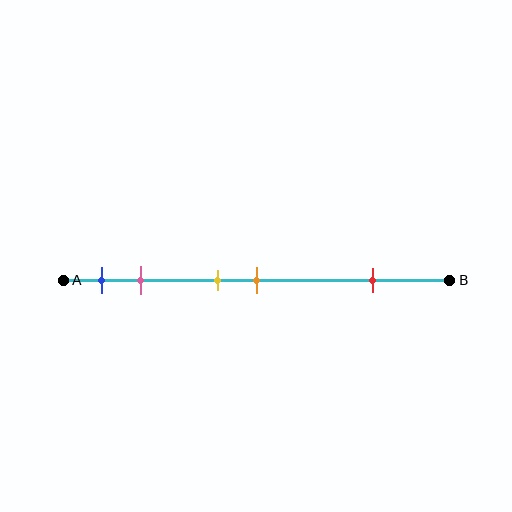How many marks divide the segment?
There are 5 marks dividing the segment.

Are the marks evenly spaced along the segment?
No, the marks are not evenly spaced.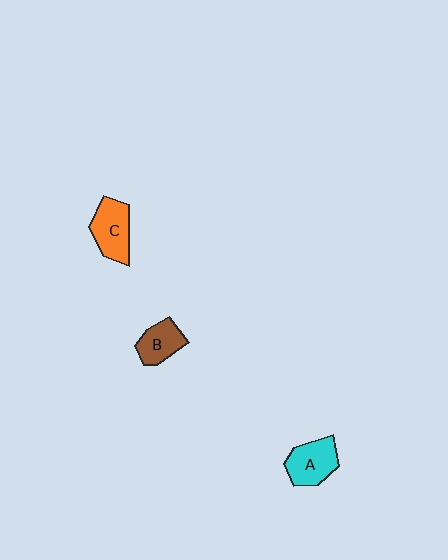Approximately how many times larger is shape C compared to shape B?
Approximately 1.3 times.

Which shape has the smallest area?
Shape B (brown).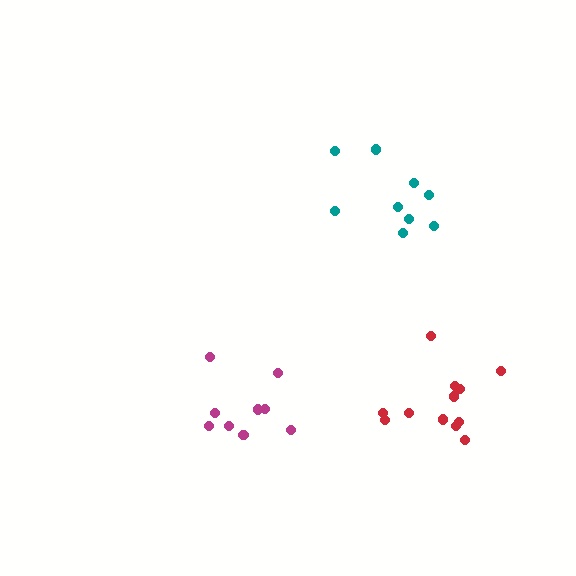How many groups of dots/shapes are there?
There are 3 groups.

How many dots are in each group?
Group 1: 9 dots, Group 2: 12 dots, Group 3: 9 dots (30 total).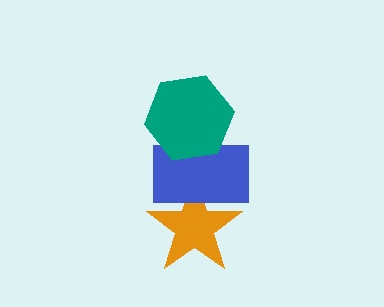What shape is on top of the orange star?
The blue rectangle is on top of the orange star.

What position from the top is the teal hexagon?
The teal hexagon is 1st from the top.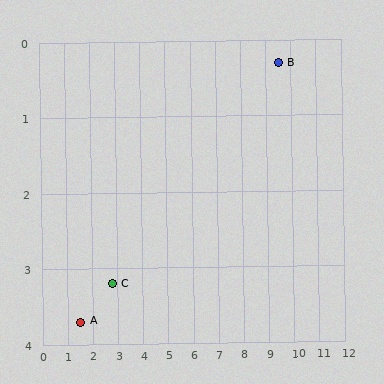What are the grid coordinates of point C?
Point C is at approximately (2.8, 3.2).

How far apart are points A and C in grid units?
Points A and C are about 1.4 grid units apart.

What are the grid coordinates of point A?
Point A is at approximately (1.5, 3.7).